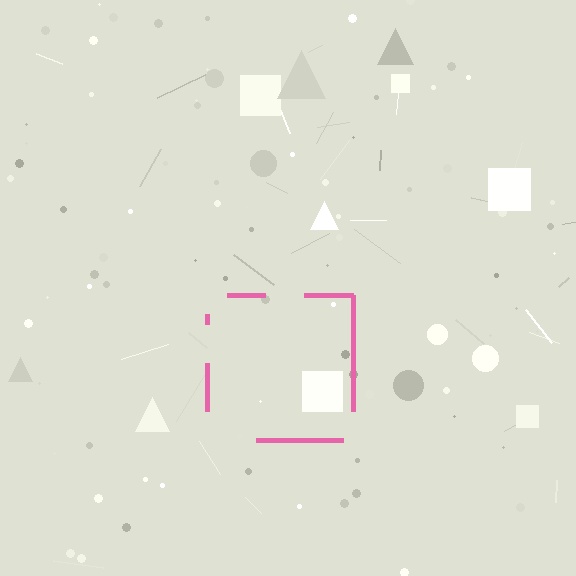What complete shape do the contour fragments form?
The contour fragments form a square.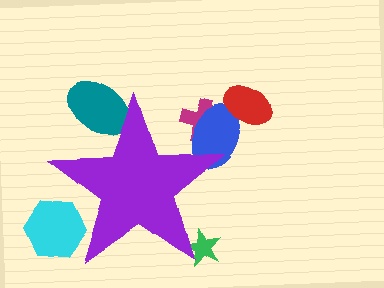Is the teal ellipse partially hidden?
Yes, the teal ellipse is partially hidden behind the purple star.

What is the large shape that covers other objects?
A purple star.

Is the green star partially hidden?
Yes, the green star is partially hidden behind the purple star.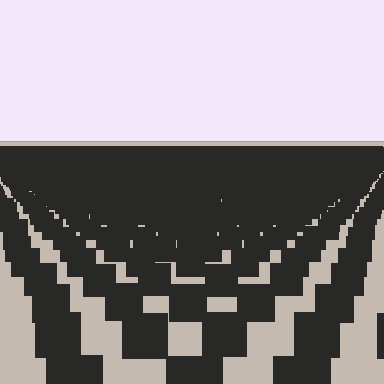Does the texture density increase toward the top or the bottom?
Density increases toward the top.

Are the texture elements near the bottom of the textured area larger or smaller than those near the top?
Larger. Near the bottom, elements are closer to the viewer and appear at a bigger on-screen size.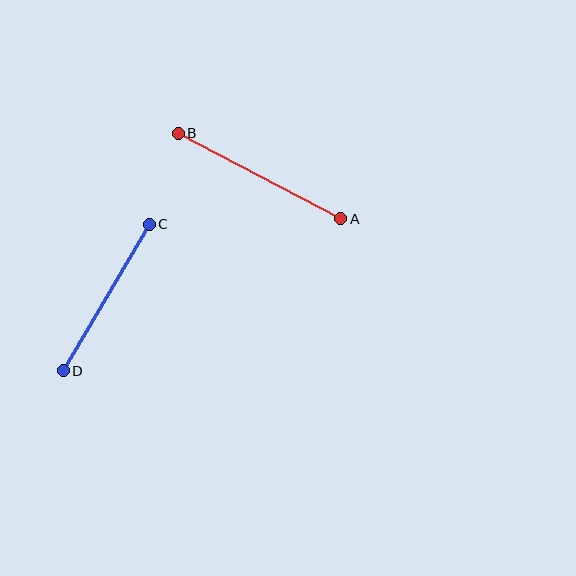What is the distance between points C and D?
The distance is approximately 170 pixels.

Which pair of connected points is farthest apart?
Points A and B are farthest apart.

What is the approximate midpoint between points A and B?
The midpoint is at approximately (259, 176) pixels.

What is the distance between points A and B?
The distance is approximately 184 pixels.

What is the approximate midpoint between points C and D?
The midpoint is at approximately (106, 298) pixels.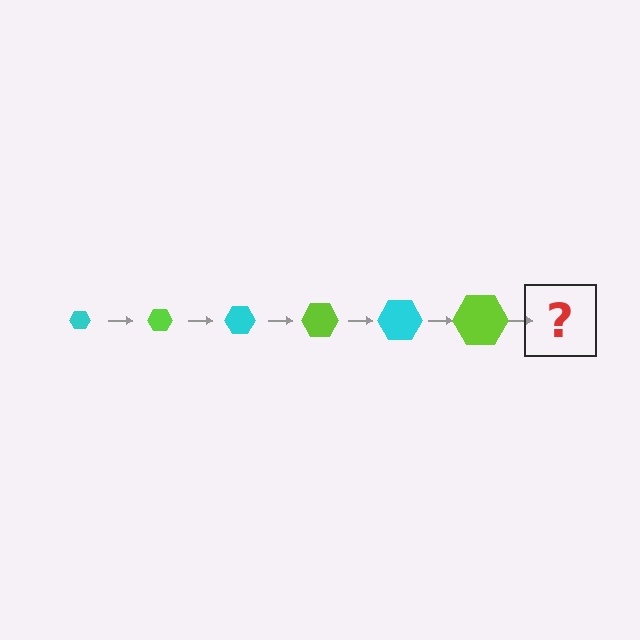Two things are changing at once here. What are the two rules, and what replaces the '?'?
The two rules are that the hexagon grows larger each step and the color cycles through cyan and lime. The '?' should be a cyan hexagon, larger than the previous one.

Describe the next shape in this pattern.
It should be a cyan hexagon, larger than the previous one.